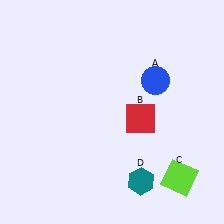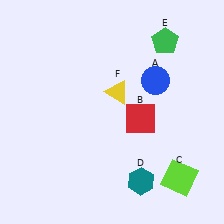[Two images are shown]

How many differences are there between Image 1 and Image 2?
There are 2 differences between the two images.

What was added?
A green pentagon (E), a yellow triangle (F) were added in Image 2.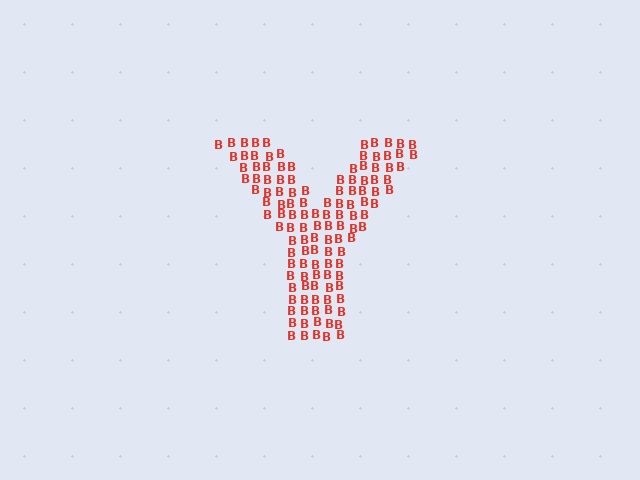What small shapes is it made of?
It is made of small letter B's.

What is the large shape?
The large shape is the letter Y.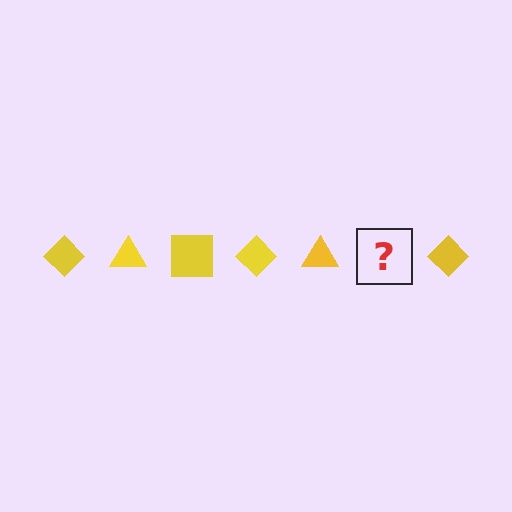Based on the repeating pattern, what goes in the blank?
The blank should be a yellow square.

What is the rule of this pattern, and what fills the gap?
The rule is that the pattern cycles through diamond, triangle, square shapes in yellow. The gap should be filled with a yellow square.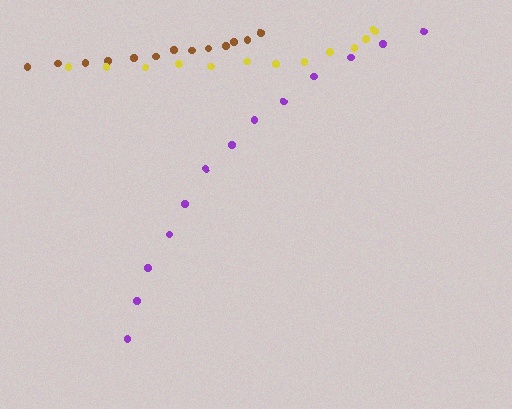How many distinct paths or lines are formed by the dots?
There are 3 distinct paths.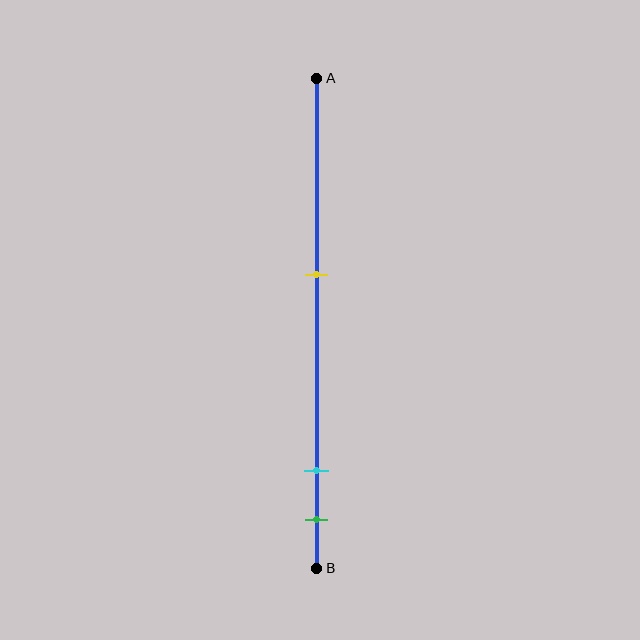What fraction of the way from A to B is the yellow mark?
The yellow mark is approximately 40% (0.4) of the way from A to B.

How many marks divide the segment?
There are 3 marks dividing the segment.